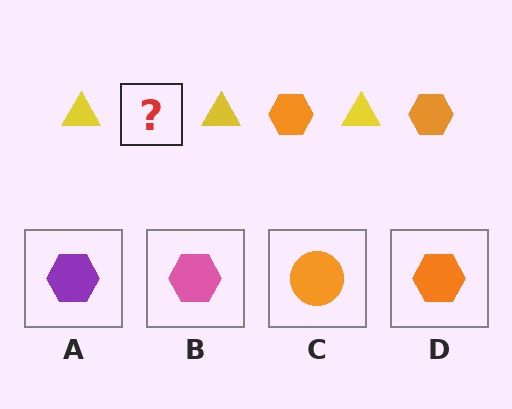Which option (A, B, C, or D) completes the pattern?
D.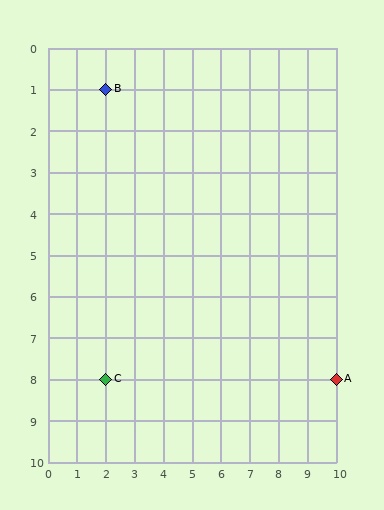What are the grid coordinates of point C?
Point C is at grid coordinates (2, 8).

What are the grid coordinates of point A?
Point A is at grid coordinates (10, 8).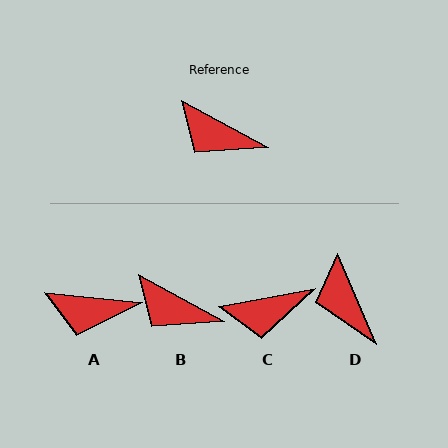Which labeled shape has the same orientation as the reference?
B.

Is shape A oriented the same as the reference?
No, it is off by about 23 degrees.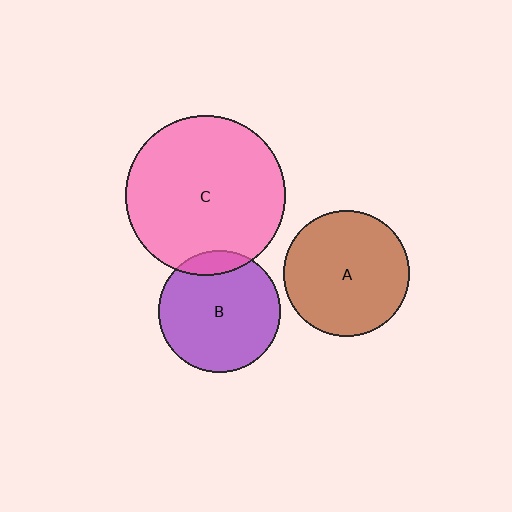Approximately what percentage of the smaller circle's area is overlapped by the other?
Approximately 10%.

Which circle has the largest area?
Circle C (pink).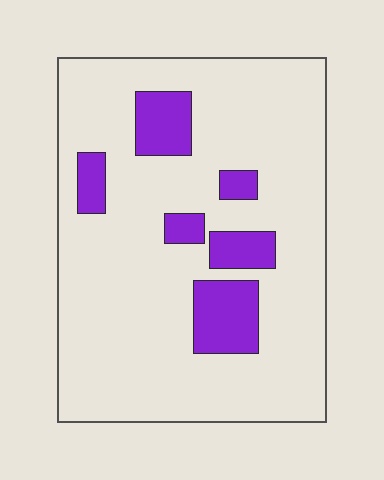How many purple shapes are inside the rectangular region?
6.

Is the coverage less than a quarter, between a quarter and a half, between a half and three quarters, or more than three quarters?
Less than a quarter.